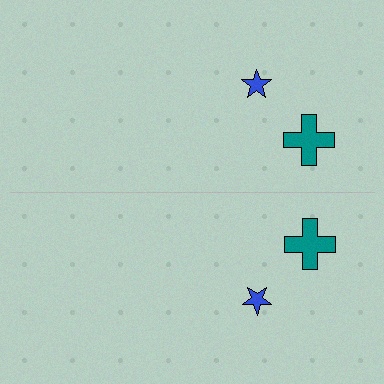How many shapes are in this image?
There are 4 shapes in this image.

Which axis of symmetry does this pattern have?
The pattern has a horizontal axis of symmetry running through the center of the image.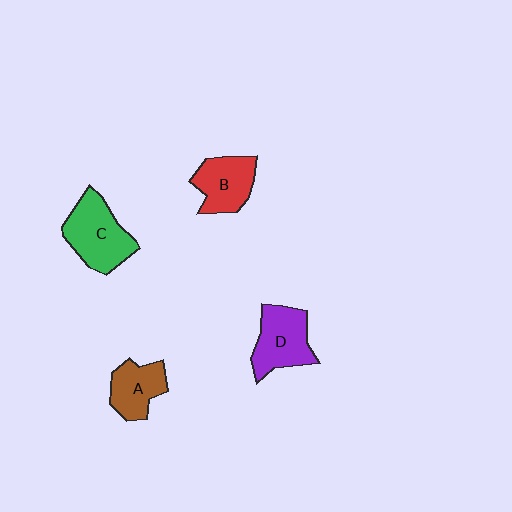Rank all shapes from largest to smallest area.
From largest to smallest: C (green), D (purple), B (red), A (brown).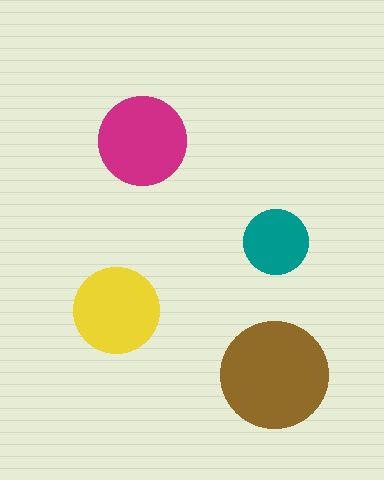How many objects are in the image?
There are 4 objects in the image.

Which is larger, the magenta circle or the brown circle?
The brown one.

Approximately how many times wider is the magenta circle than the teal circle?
About 1.5 times wider.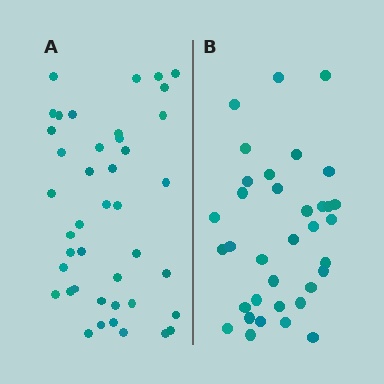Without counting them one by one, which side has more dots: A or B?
Region A (the left region) has more dots.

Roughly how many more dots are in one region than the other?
Region A has roughly 8 or so more dots than region B.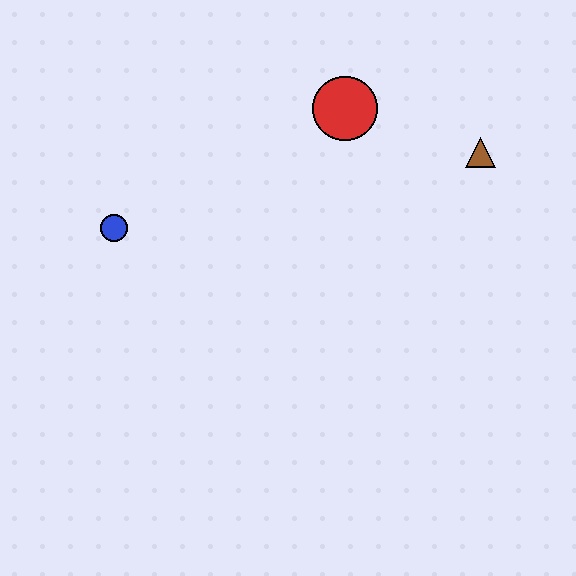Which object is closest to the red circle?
The brown triangle is closest to the red circle.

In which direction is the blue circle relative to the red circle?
The blue circle is to the left of the red circle.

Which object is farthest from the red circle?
The blue circle is farthest from the red circle.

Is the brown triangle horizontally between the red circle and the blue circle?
No